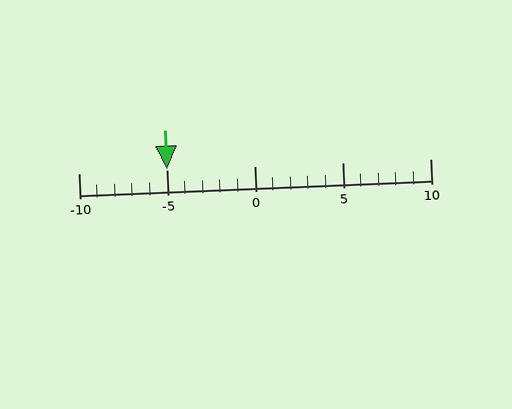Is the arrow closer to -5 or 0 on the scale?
The arrow is closer to -5.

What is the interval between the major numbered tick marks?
The major tick marks are spaced 5 units apart.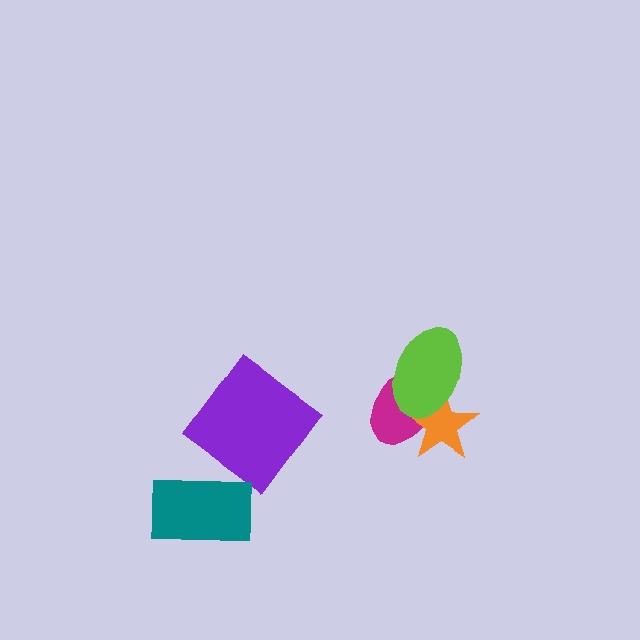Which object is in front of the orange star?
The lime ellipse is in front of the orange star.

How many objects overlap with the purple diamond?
0 objects overlap with the purple diamond.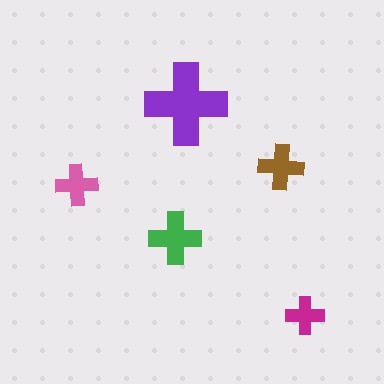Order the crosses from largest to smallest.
the purple one, the green one, the brown one, the pink one, the magenta one.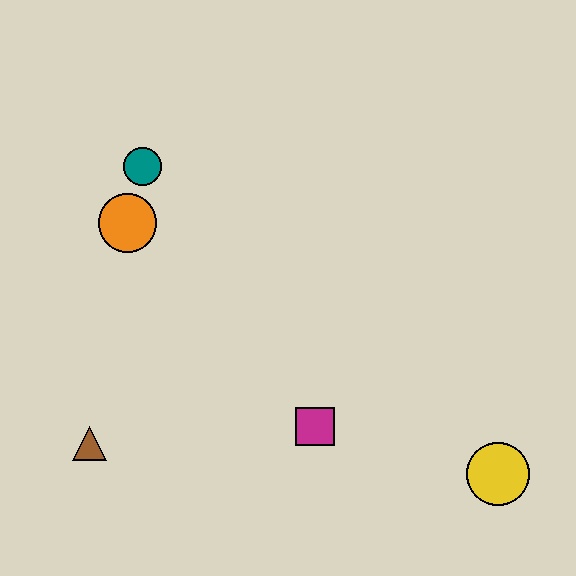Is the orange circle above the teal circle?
No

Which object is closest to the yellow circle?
The magenta square is closest to the yellow circle.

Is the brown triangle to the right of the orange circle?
No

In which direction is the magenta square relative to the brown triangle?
The magenta square is to the right of the brown triangle.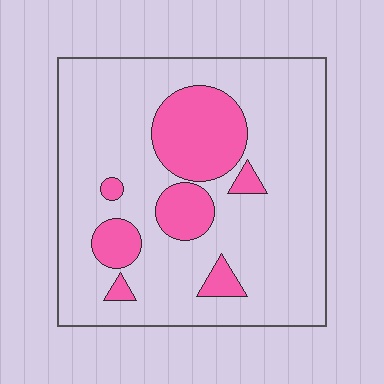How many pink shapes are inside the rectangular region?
7.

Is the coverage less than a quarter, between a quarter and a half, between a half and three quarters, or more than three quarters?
Less than a quarter.